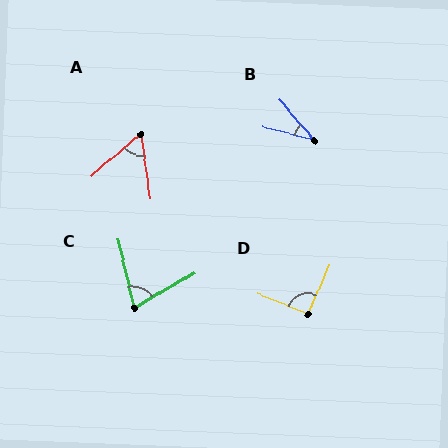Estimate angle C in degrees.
Approximately 73 degrees.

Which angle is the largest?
D, at approximately 92 degrees.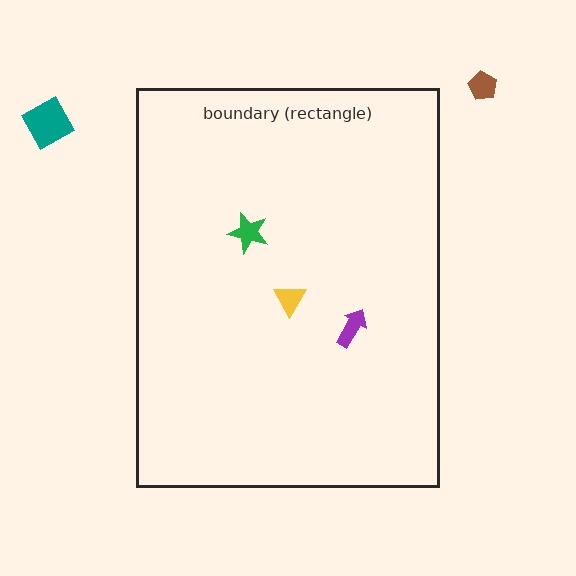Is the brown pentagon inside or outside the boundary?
Outside.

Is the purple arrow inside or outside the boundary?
Inside.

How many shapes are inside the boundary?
3 inside, 2 outside.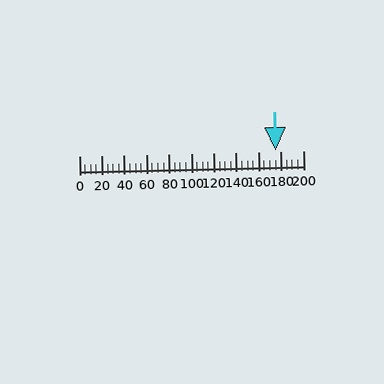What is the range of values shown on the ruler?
The ruler shows values from 0 to 200.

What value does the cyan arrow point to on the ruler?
The cyan arrow points to approximately 176.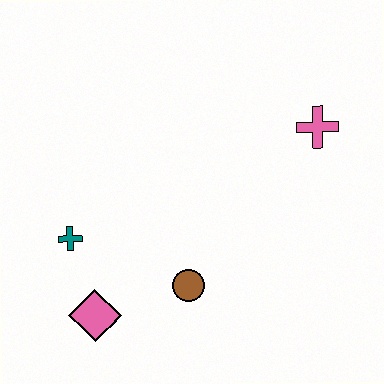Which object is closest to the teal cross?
The pink diamond is closest to the teal cross.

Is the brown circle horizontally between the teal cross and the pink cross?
Yes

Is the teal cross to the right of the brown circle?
No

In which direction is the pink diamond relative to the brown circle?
The pink diamond is to the left of the brown circle.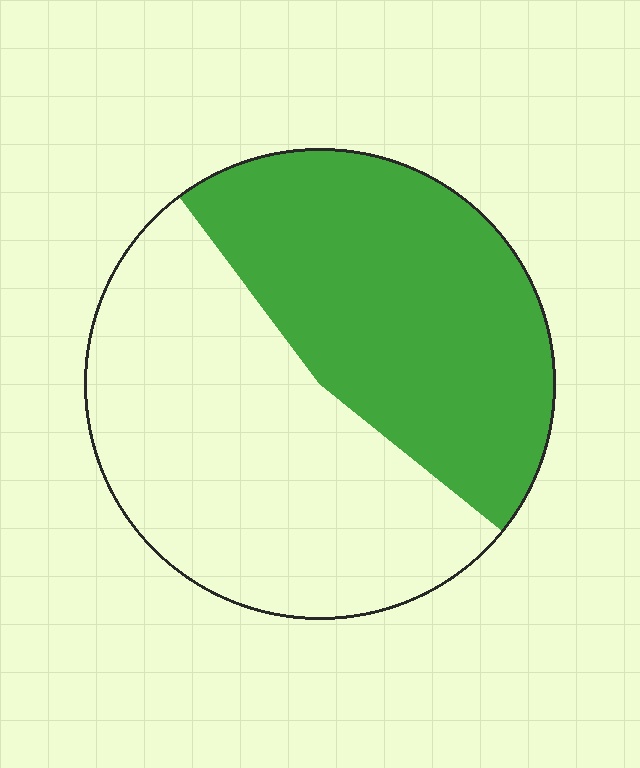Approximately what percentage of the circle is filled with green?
Approximately 45%.